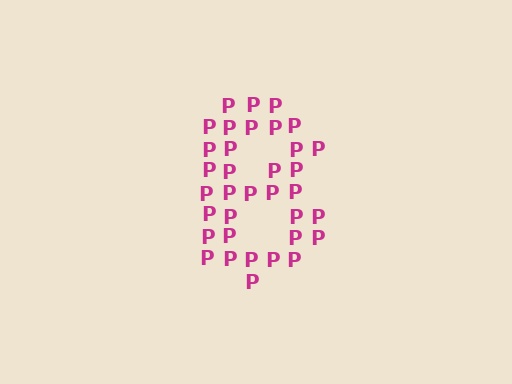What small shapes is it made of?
It is made of small letter P's.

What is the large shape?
The large shape is the digit 8.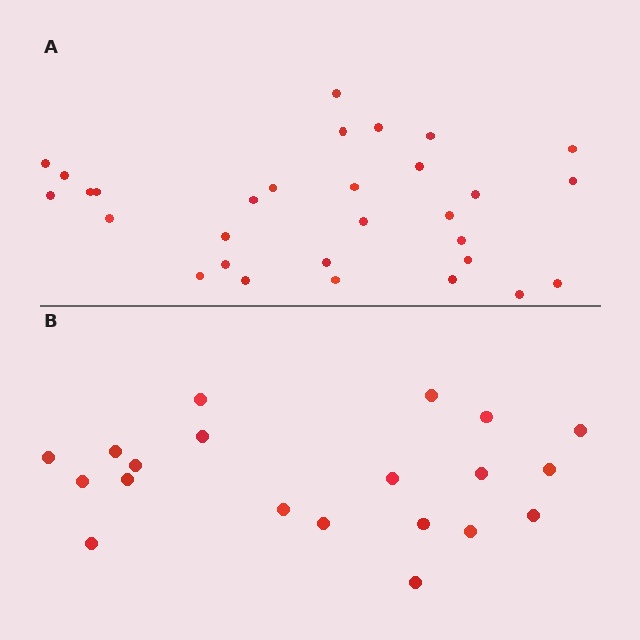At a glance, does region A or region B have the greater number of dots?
Region A (the top region) has more dots.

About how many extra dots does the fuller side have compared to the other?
Region A has roughly 10 or so more dots than region B.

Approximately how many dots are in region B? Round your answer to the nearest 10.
About 20 dots.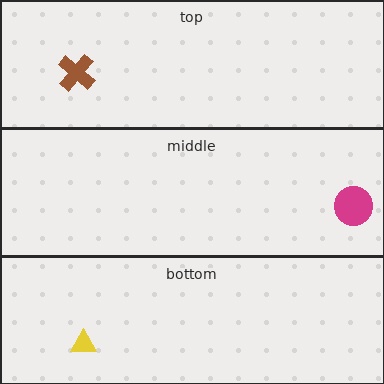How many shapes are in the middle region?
1.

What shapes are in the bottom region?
The yellow triangle.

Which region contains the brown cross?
The top region.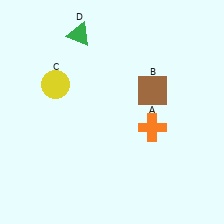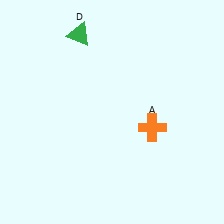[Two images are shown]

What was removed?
The brown square (B), the yellow circle (C) were removed in Image 2.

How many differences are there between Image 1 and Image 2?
There are 2 differences between the two images.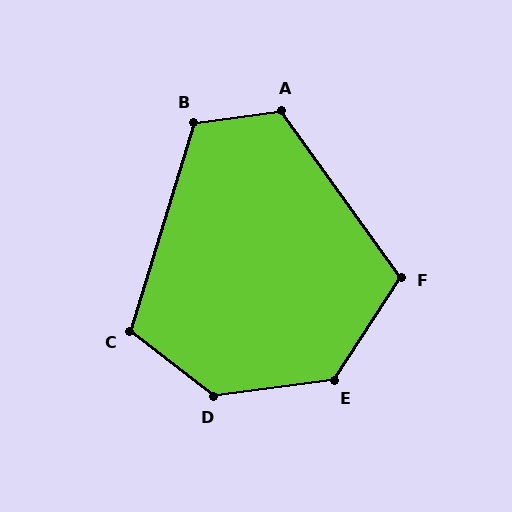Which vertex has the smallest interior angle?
F, at approximately 111 degrees.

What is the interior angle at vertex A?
Approximately 118 degrees (obtuse).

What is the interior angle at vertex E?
Approximately 131 degrees (obtuse).